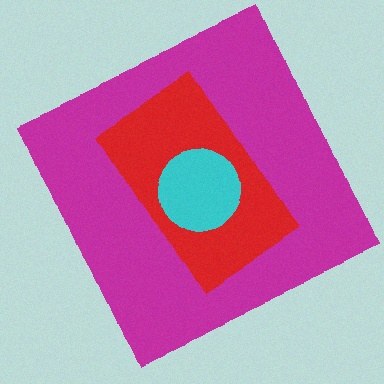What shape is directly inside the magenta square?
The red rectangle.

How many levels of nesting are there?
3.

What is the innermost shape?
The cyan circle.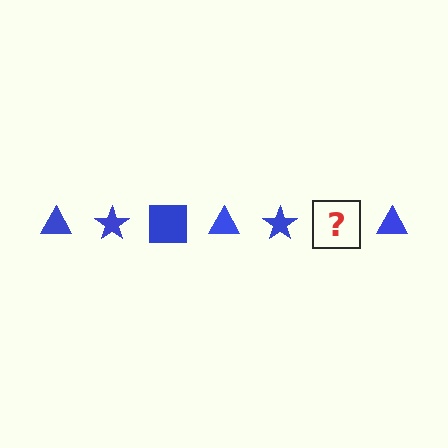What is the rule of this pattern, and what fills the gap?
The rule is that the pattern cycles through triangle, star, square shapes in blue. The gap should be filled with a blue square.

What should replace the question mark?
The question mark should be replaced with a blue square.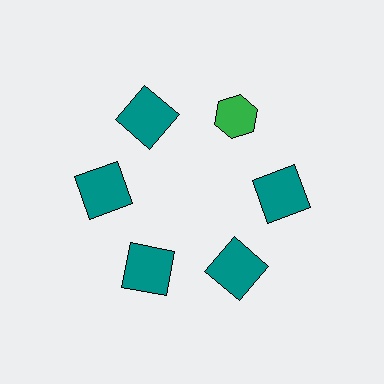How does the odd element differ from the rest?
It differs in both color (green instead of teal) and shape (hexagon instead of square).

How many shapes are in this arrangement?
There are 6 shapes arranged in a ring pattern.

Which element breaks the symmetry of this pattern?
The green hexagon at roughly the 1 o'clock position breaks the symmetry. All other shapes are teal squares.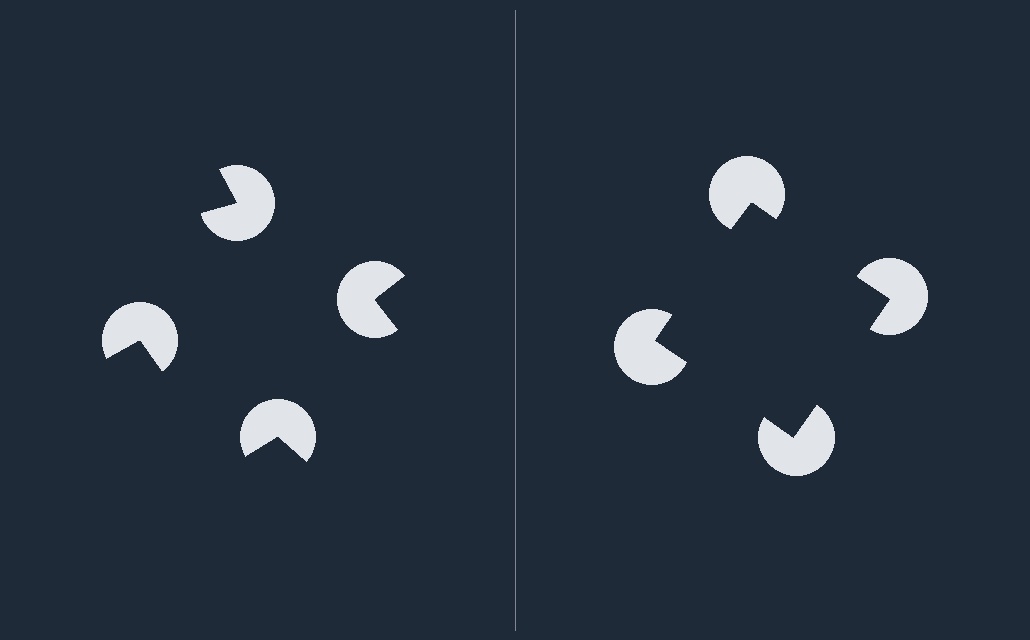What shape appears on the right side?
An illusory square.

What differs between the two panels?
The pac-man discs are positioned identically on both sides; only the wedge orientations differ. On the right they align to a square; on the left they are misaligned.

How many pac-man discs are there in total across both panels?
8 — 4 on each side.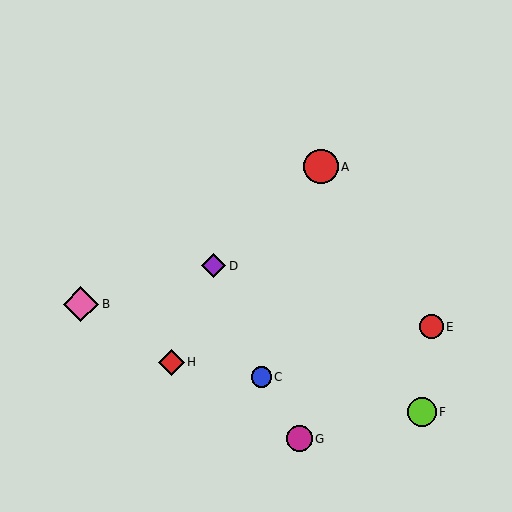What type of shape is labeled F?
Shape F is a lime circle.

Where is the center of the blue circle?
The center of the blue circle is at (261, 377).